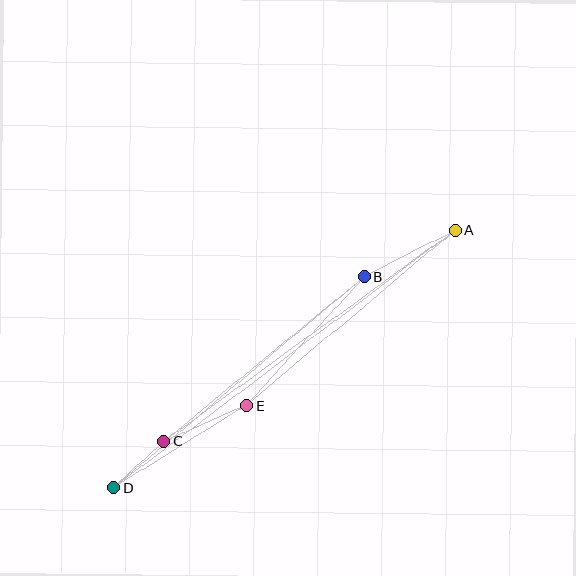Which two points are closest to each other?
Points C and D are closest to each other.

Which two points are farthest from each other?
Points A and D are farthest from each other.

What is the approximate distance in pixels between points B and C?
The distance between B and C is approximately 259 pixels.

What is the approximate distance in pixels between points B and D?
The distance between B and D is approximately 328 pixels.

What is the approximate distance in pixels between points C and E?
The distance between C and E is approximately 90 pixels.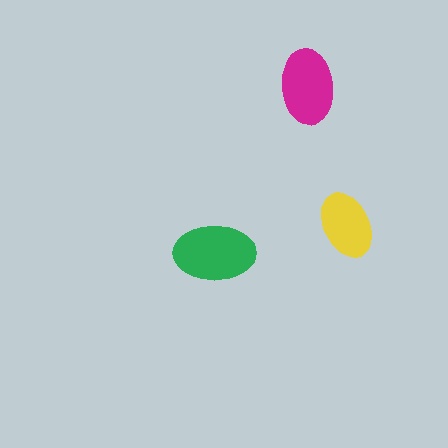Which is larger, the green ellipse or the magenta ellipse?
The green one.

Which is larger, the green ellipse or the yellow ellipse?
The green one.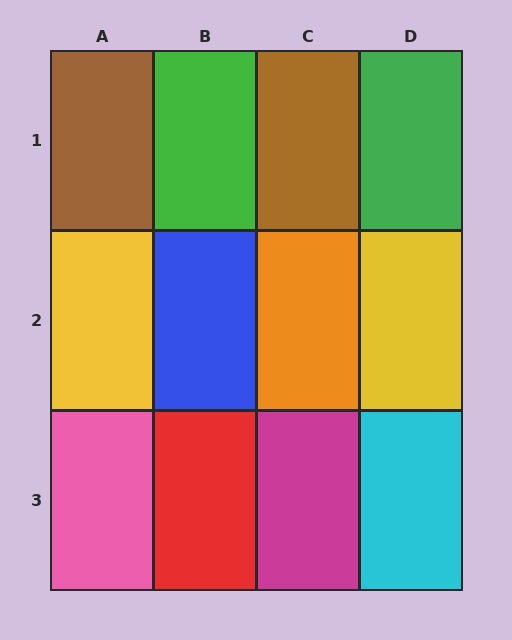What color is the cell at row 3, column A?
Pink.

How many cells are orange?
1 cell is orange.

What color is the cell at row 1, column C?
Brown.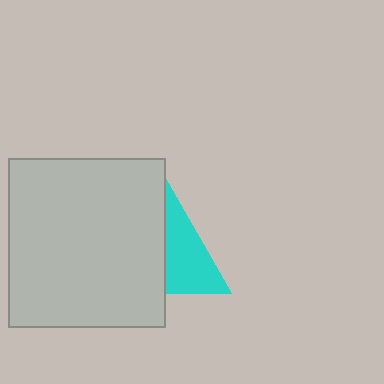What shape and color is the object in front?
The object in front is a light gray rectangle.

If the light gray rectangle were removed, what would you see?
You would see the complete cyan triangle.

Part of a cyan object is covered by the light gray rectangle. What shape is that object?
It is a triangle.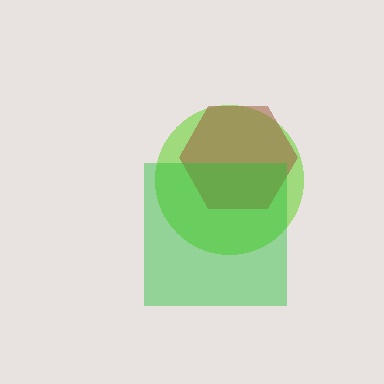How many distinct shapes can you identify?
There are 3 distinct shapes: a lime circle, a brown hexagon, a green square.